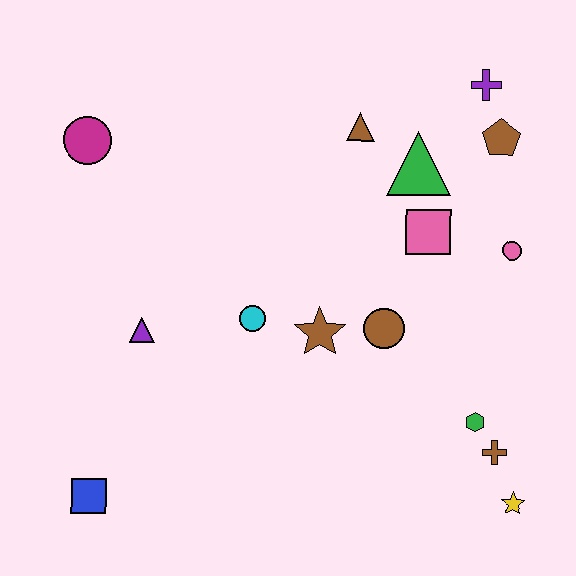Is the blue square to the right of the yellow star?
No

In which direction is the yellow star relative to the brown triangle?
The yellow star is below the brown triangle.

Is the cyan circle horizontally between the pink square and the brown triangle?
No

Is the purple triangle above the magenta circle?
No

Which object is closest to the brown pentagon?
The purple cross is closest to the brown pentagon.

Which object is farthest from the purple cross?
The blue square is farthest from the purple cross.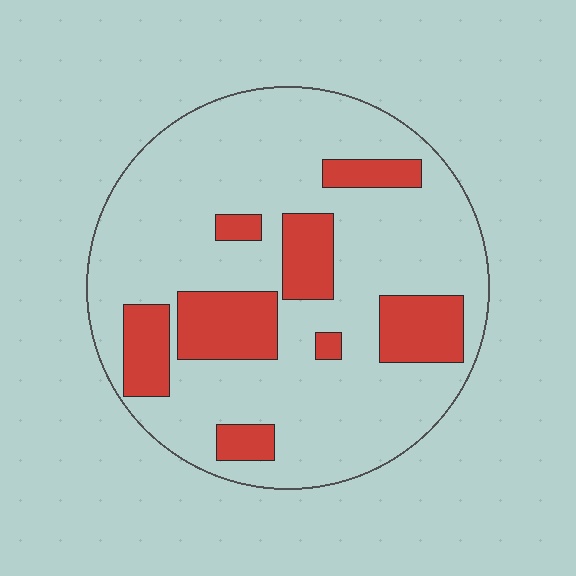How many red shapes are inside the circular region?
8.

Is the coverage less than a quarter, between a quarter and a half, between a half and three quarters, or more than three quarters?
Less than a quarter.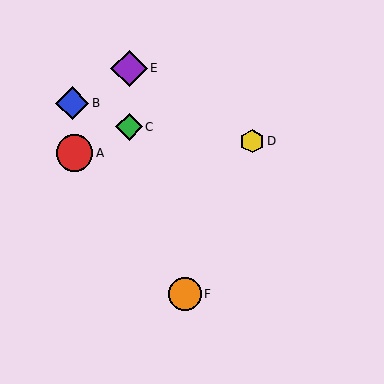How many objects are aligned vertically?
2 objects (C, E) are aligned vertically.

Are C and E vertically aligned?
Yes, both are at x≈129.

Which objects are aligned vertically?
Objects C, E are aligned vertically.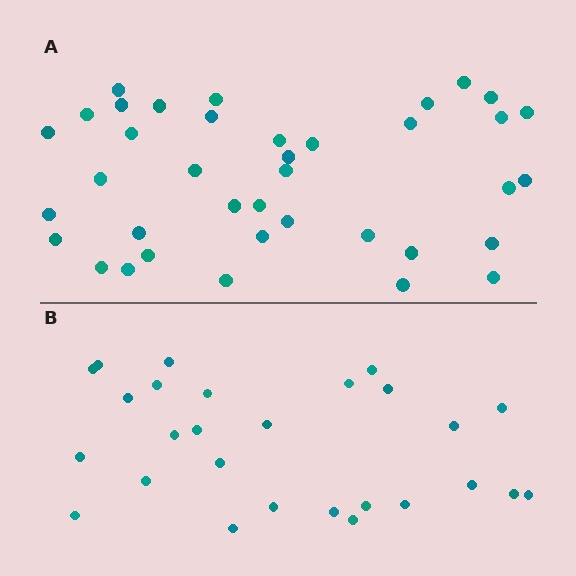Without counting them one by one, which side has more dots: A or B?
Region A (the top region) has more dots.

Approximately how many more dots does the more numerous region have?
Region A has roughly 12 or so more dots than region B.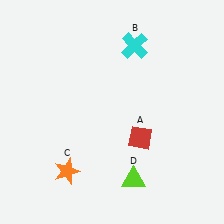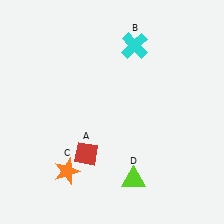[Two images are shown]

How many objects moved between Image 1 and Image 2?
1 object moved between the two images.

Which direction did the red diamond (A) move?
The red diamond (A) moved left.